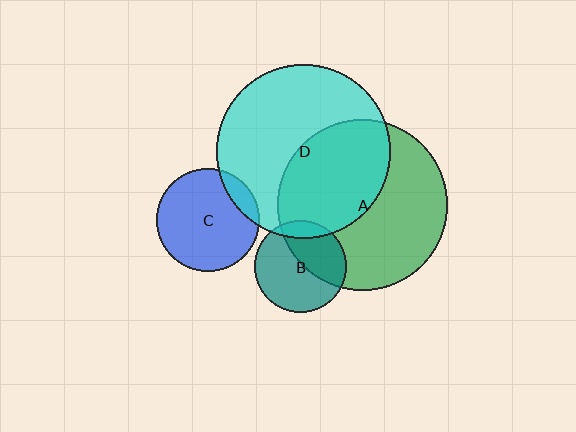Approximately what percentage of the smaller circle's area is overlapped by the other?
Approximately 10%.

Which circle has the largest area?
Circle D (cyan).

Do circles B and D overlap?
Yes.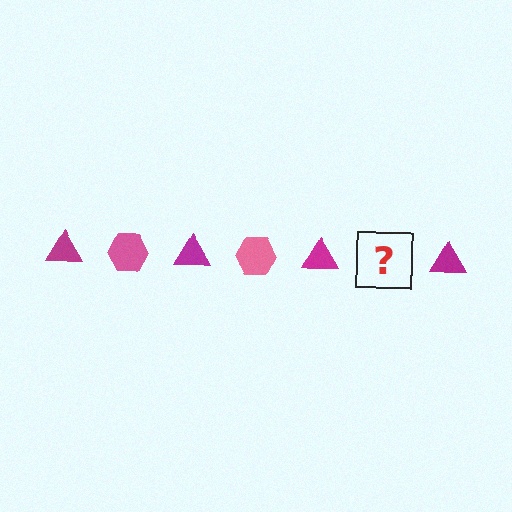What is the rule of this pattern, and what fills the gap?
The rule is that the pattern alternates between magenta triangle and pink hexagon. The gap should be filled with a pink hexagon.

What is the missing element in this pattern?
The missing element is a pink hexagon.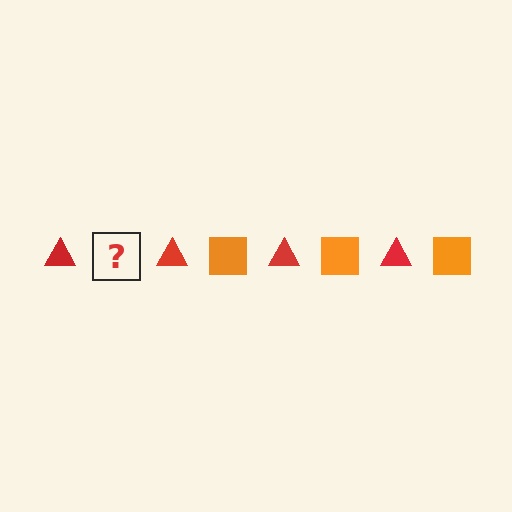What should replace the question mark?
The question mark should be replaced with an orange square.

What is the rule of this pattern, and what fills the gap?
The rule is that the pattern alternates between red triangle and orange square. The gap should be filled with an orange square.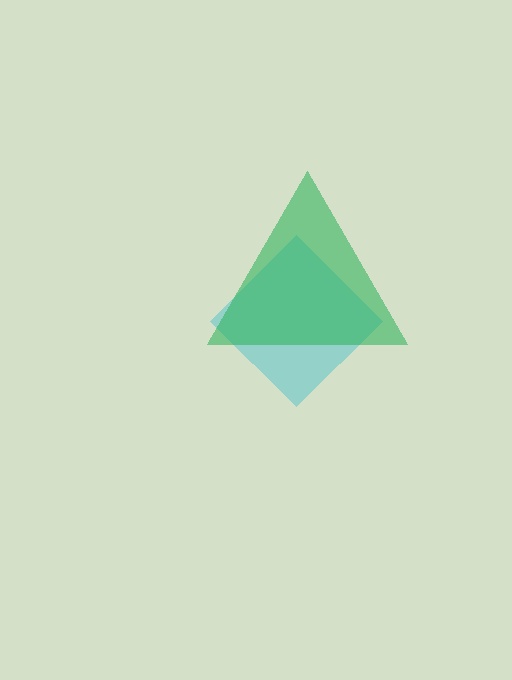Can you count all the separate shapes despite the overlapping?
Yes, there are 2 separate shapes.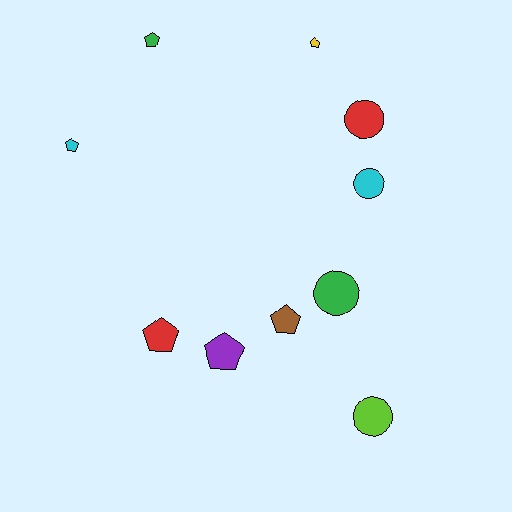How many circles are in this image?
There are 4 circles.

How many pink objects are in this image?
There are no pink objects.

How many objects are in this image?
There are 10 objects.